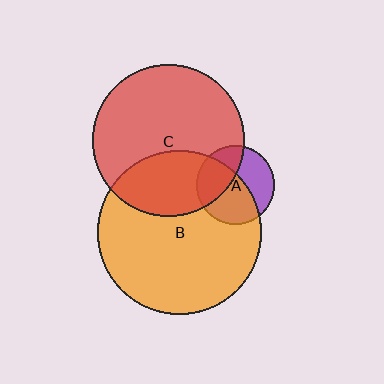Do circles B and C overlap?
Yes.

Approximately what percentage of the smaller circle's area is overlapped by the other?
Approximately 30%.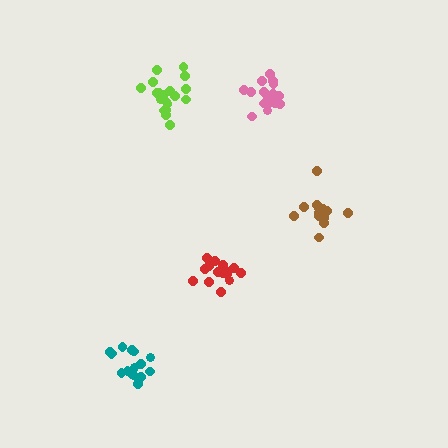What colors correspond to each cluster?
The clusters are colored: brown, lime, red, pink, teal.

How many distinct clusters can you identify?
There are 5 distinct clusters.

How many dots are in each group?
Group 1: 15 dots, Group 2: 19 dots, Group 3: 15 dots, Group 4: 17 dots, Group 5: 18 dots (84 total).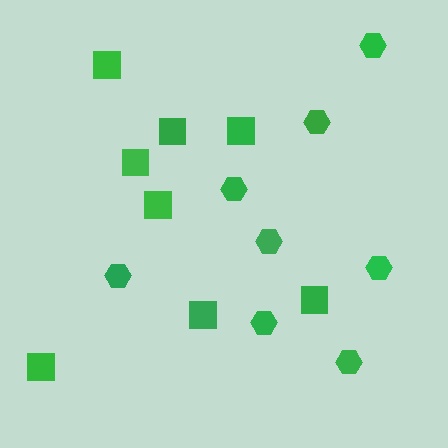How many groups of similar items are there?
There are 2 groups: one group of squares (8) and one group of hexagons (8).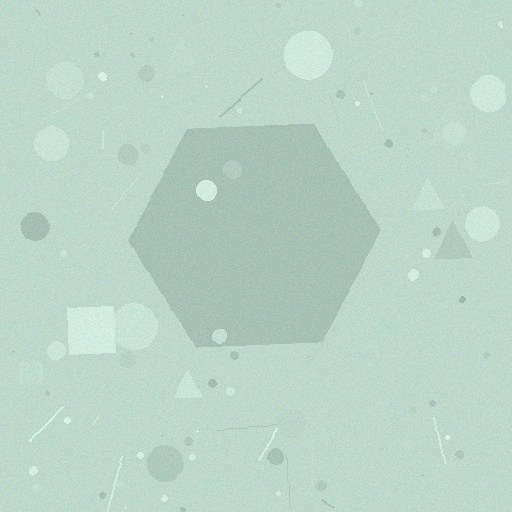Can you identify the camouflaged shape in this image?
The camouflaged shape is a hexagon.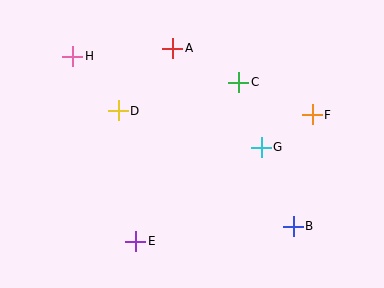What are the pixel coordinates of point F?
Point F is at (312, 115).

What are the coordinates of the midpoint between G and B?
The midpoint between G and B is at (277, 187).